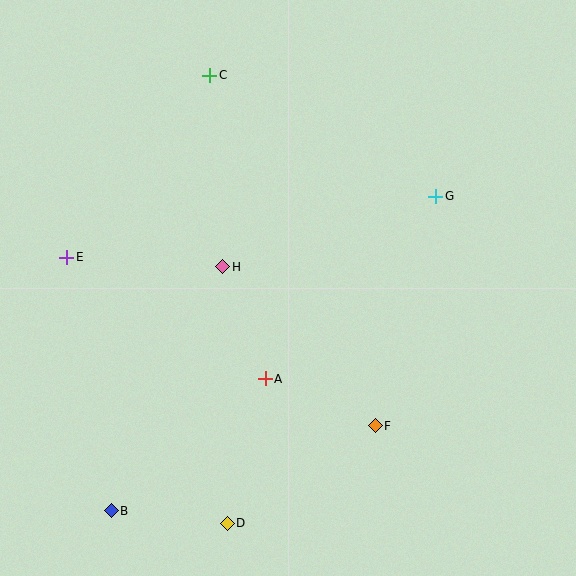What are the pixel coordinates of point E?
Point E is at (67, 257).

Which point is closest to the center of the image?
Point H at (223, 267) is closest to the center.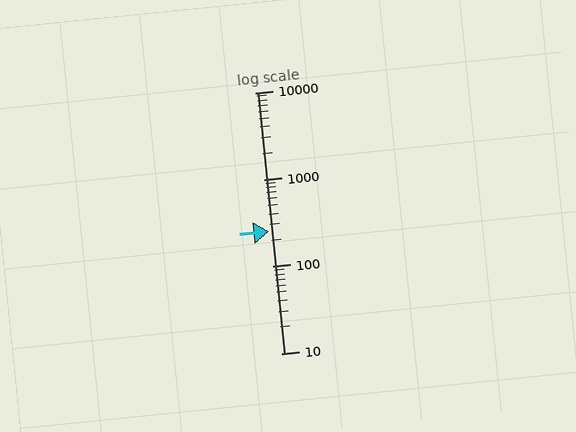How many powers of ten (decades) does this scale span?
The scale spans 3 decades, from 10 to 10000.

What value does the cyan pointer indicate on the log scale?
The pointer indicates approximately 250.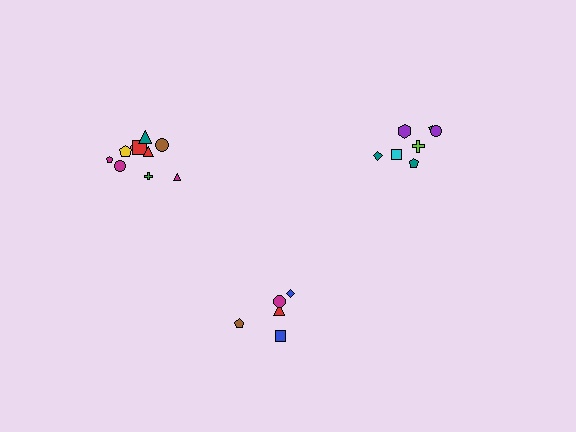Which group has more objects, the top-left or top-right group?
The top-left group.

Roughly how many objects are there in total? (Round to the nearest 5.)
Roughly 20 objects in total.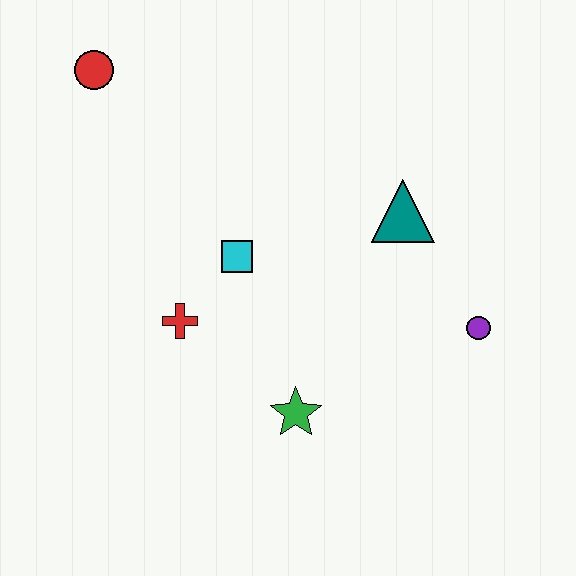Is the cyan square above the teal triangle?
No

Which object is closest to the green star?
The red cross is closest to the green star.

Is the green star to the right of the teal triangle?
No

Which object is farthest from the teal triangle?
The red circle is farthest from the teal triangle.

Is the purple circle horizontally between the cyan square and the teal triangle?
No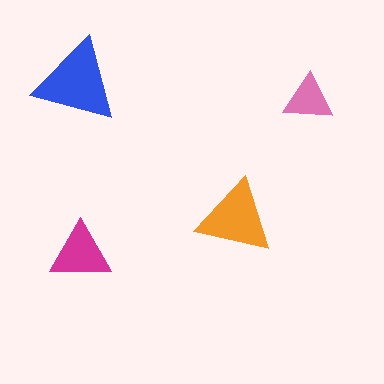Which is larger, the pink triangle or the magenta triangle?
The magenta one.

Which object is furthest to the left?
The blue triangle is leftmost.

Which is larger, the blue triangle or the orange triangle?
The blue one.